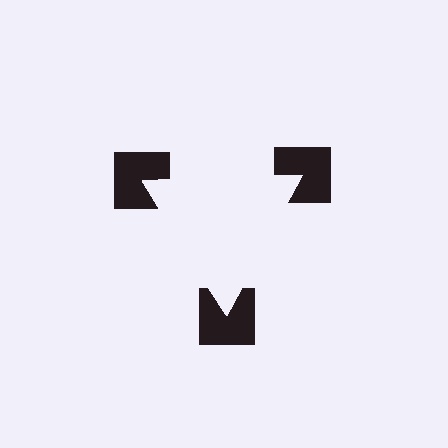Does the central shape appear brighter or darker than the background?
It typically appears slightly brighter than the background, even though no actual brightness change is drawn.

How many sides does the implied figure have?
3 sides.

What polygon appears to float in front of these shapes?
An illusory triangle — its edges are inferred from the aligned wedge cuts in the notched squares, not physically drawn.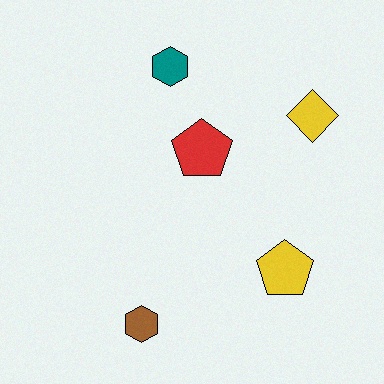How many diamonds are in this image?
There is 1 diamond.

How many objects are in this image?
There are 5 objects.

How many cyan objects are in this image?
There are no cyan objects.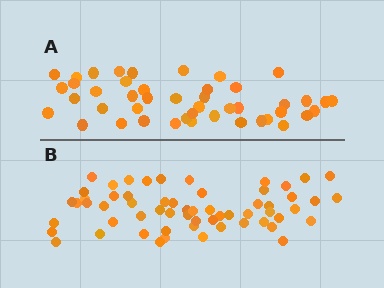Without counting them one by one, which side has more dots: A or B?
Region B (the bottom region) has more dots.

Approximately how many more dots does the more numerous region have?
Region B has approximately 15 more dots than region A.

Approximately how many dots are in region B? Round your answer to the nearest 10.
About 60 dots.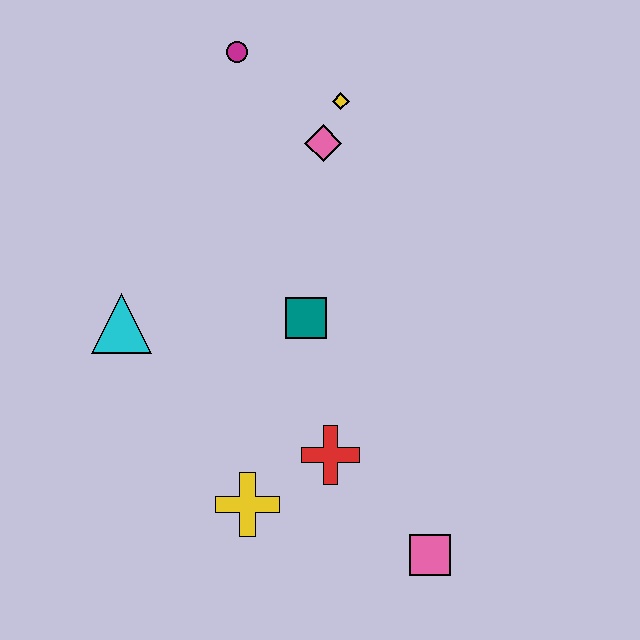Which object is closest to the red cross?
The yellow cross is closest to the red cross.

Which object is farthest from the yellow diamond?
The pink square is farthest from the yellow diamond.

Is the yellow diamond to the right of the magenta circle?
Yes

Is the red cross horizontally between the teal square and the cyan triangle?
No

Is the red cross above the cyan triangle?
No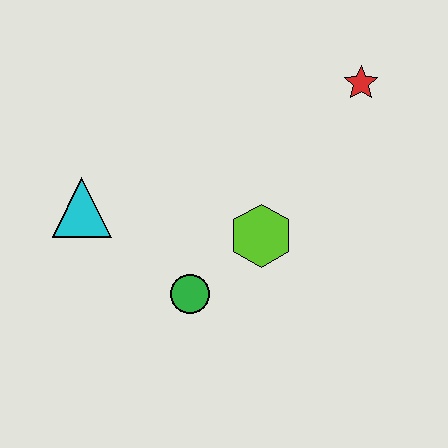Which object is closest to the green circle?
The lime hexagon is closest to the green circle.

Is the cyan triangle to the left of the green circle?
Yes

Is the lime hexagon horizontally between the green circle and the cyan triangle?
No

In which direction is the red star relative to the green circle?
The red star is above the green circle.